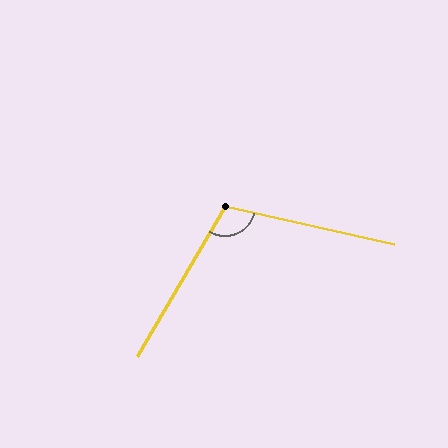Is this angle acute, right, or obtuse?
It is obtuse.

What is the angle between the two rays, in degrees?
Approximately 108 degrees.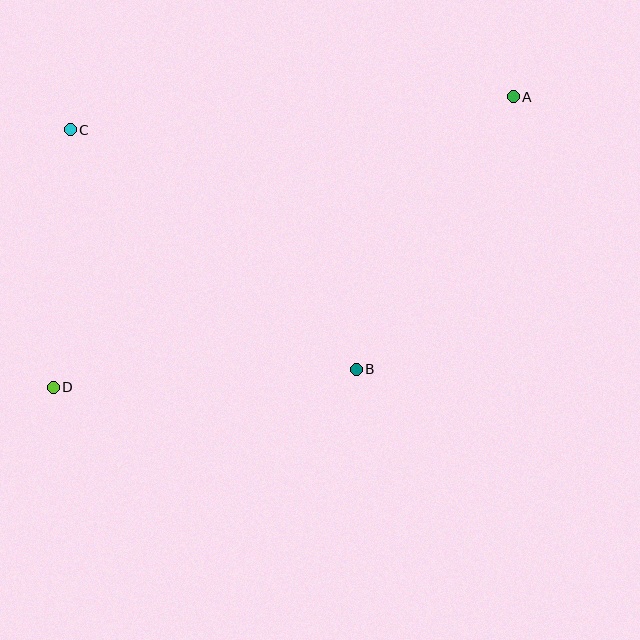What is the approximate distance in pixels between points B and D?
The distance between B and D is approximately 303 pixels.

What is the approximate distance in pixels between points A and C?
The distance between A and C is approximately 444 pixels.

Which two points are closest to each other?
Points C and D are closest to each other.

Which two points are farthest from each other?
Points A and D are farthest from each other.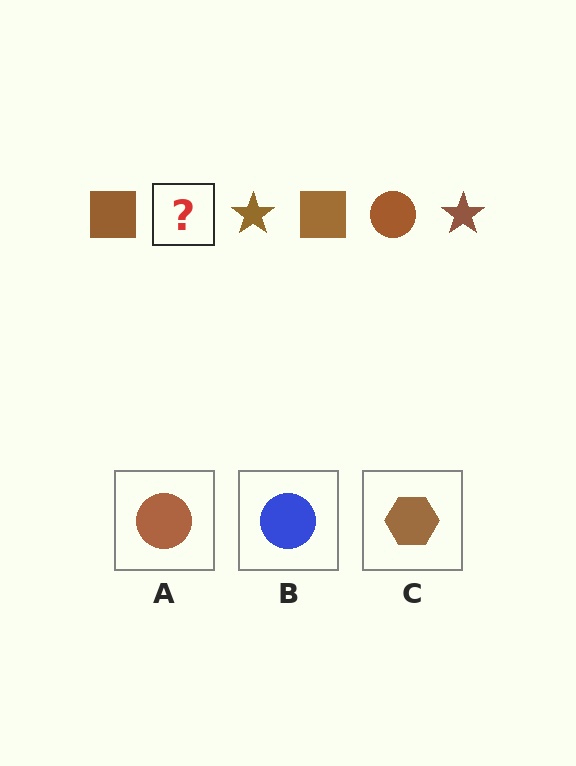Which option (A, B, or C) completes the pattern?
A.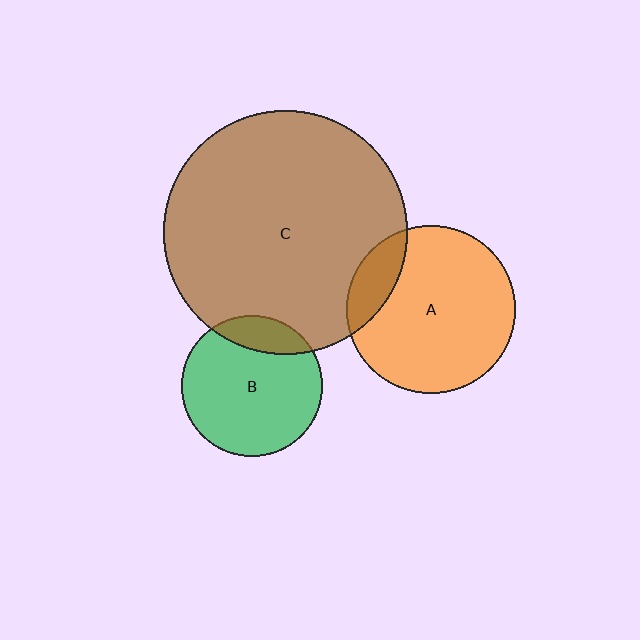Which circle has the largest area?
Circle C (brown).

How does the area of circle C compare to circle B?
Approximately 3.0 times.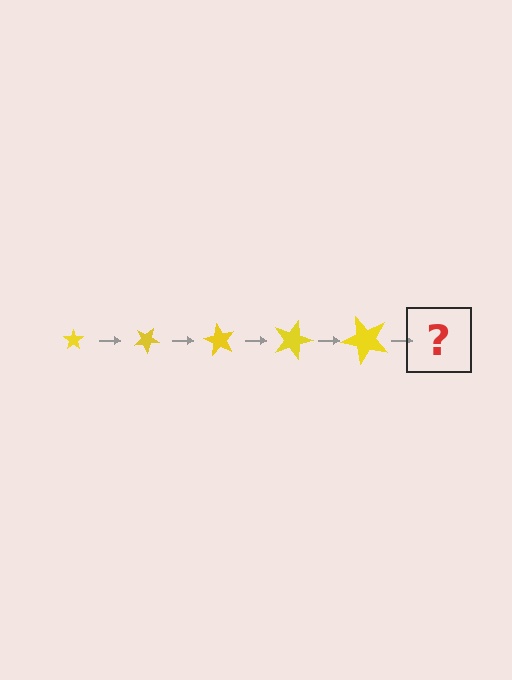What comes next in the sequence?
The next element should be a star, larger than the previous one and rotated 150 degrees from the start.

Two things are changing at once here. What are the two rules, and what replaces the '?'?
The two rules are that the star grows larger each step and it rotates 30 degrees each step. The '?' should be a star, larger than the previous one and rotated 150 degrees from the start.